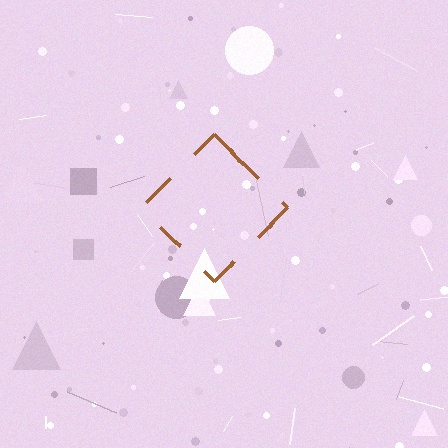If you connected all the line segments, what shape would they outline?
They would outline a diamond.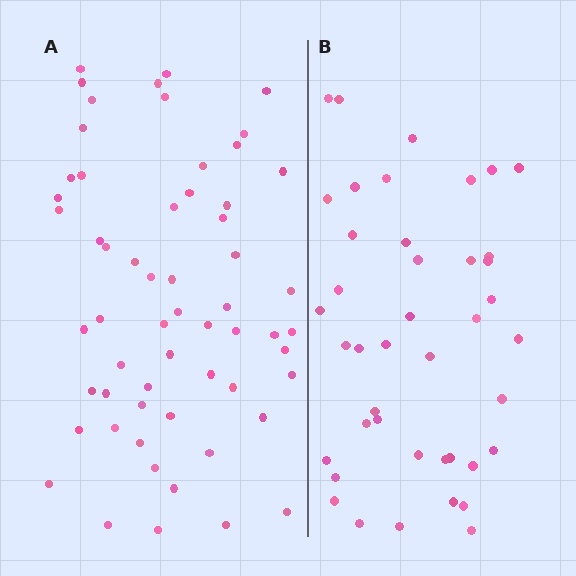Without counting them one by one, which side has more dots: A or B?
Region A (the left region) has more dots.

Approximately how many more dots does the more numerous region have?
Region A has approximately 15 more dots than region B.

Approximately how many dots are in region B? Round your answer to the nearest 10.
About 40 dots. (The exact count is 42, which rounds to 40.)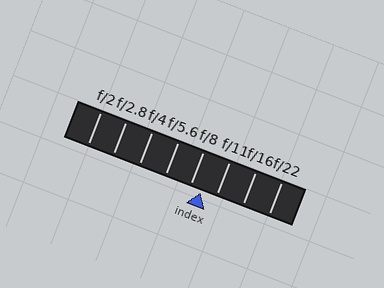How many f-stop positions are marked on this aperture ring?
There are 8 f-stop positions marked.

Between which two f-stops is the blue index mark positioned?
The index mark is between f/8 and f/11.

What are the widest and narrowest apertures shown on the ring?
The widest aperture shown is f/2 and the narrowest is f/22.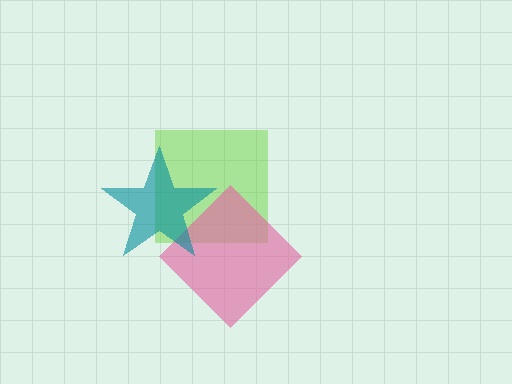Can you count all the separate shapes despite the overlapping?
Yes, there are 3 separate shapes.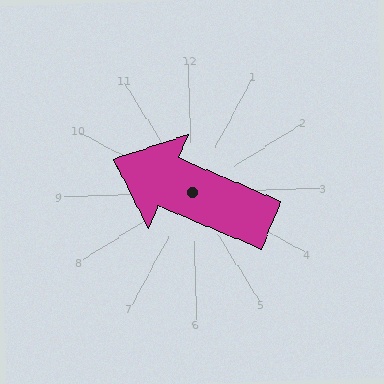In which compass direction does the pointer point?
Northwest.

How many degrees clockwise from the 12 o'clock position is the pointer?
Approximately 295 degrees.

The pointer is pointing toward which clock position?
Roughly 10 o'clock.